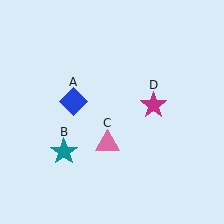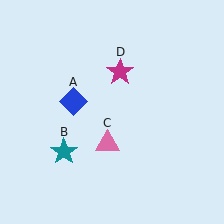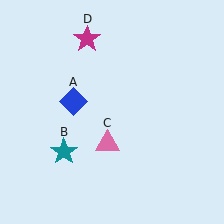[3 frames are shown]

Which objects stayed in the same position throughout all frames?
Blue diamond (object A) and teal star (object B) and pink triangle (object C) remained stationary.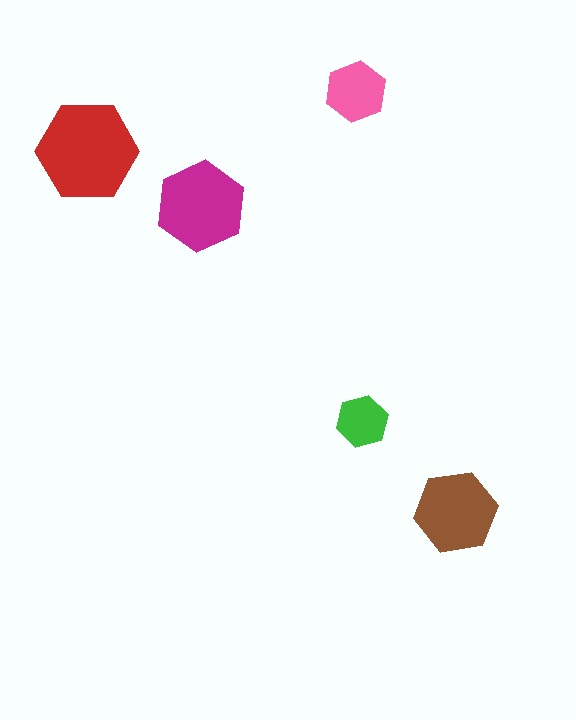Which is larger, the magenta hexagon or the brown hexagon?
The magenta one.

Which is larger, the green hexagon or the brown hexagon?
The brown one.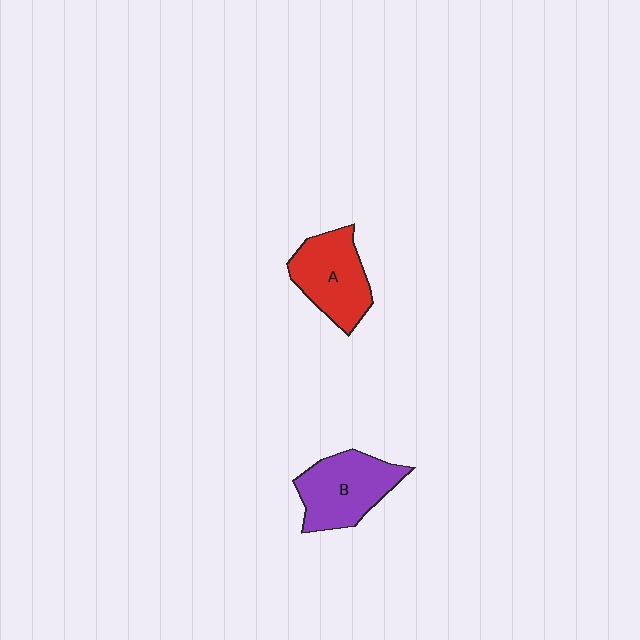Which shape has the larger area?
Shape B (purple).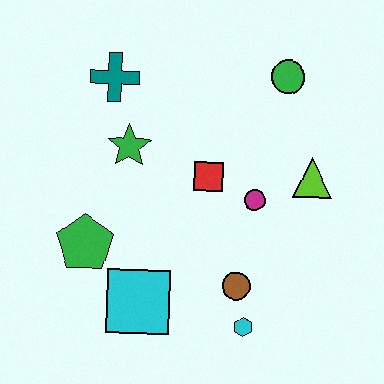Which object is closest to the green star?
The teal cross is closest to the green star.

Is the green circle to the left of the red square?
No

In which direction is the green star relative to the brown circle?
The green star is above the brown circle.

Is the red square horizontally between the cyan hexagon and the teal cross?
Yes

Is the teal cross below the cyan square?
No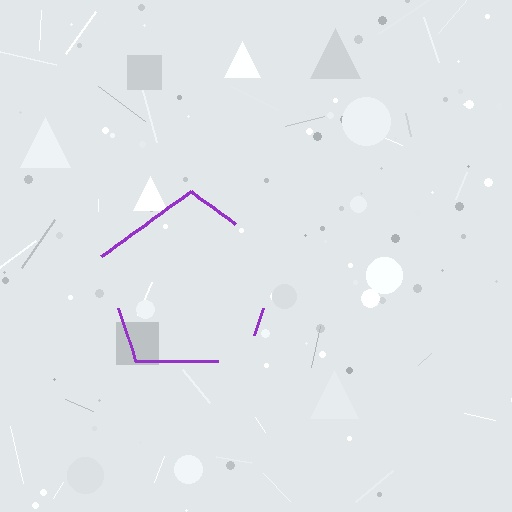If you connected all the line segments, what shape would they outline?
They would outline a pentagon.